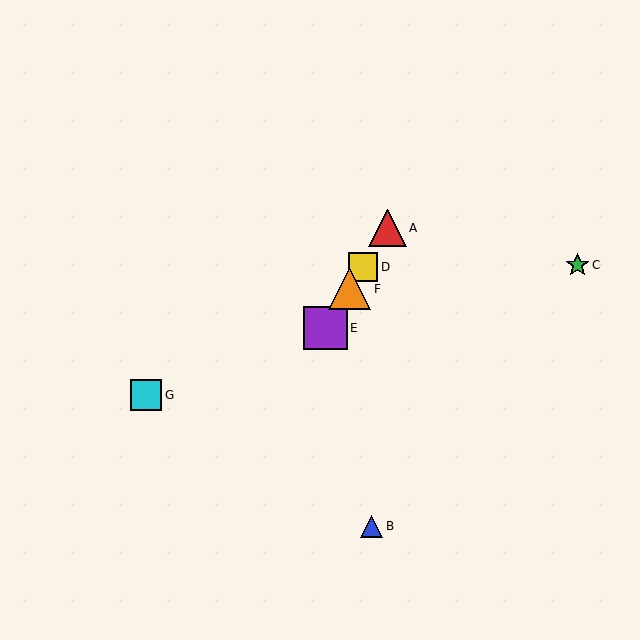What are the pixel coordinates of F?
Object F is at (350, 289).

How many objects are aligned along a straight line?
4 objects (A, D, E, F) are aligned along a straight line.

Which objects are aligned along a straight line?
Objects A, D, E, F are aligned along a straight line.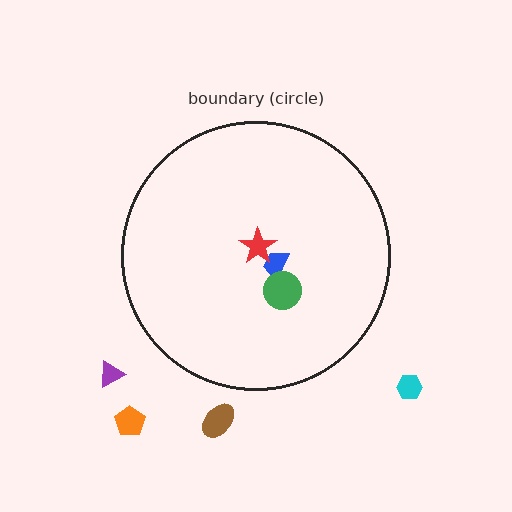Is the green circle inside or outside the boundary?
Inside.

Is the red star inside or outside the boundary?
Inside.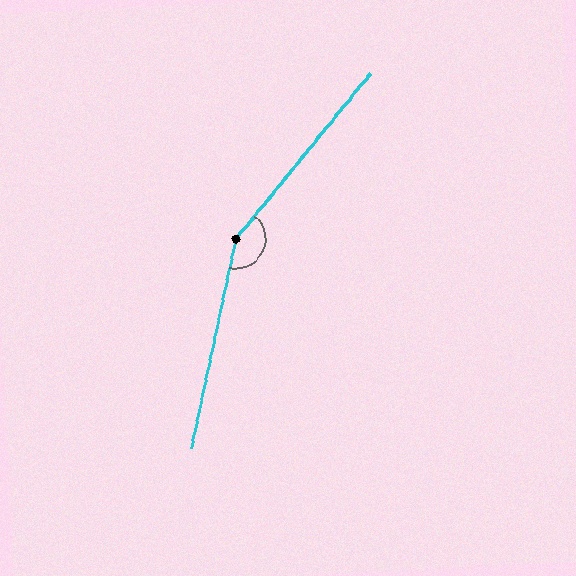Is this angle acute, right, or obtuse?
It is obtuse.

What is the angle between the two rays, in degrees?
Approximately 153 degrees.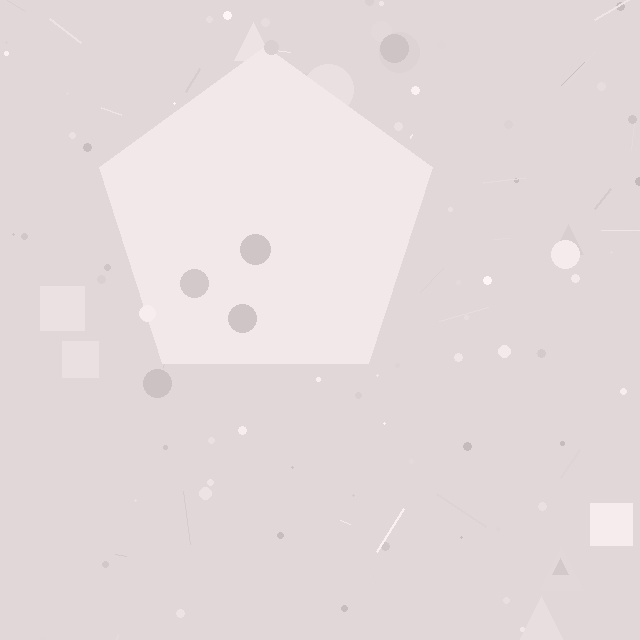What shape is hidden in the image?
A pentagon is hidden in the image.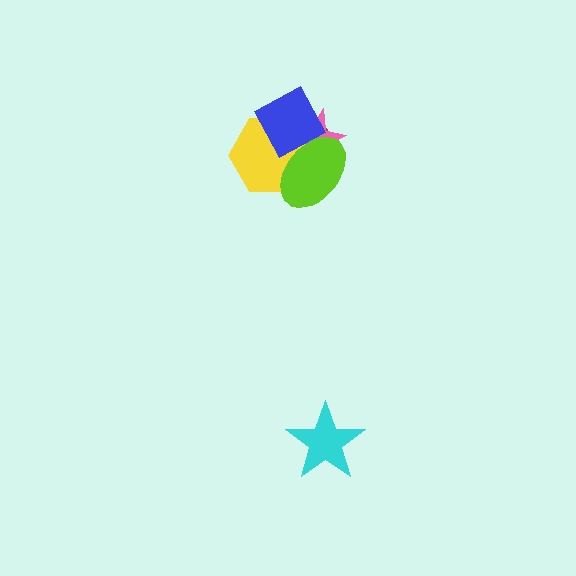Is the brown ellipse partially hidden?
Yes, it is partially covered by another shape.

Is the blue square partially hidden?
No, no other shape covers it.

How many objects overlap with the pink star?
4 objects overlap with the pink star.